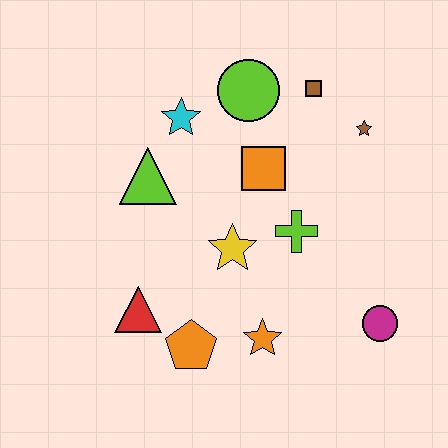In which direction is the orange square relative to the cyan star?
The orange square is to the right of the cyan star.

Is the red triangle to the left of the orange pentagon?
Yes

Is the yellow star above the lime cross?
No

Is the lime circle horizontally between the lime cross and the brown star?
No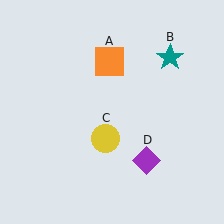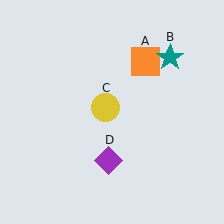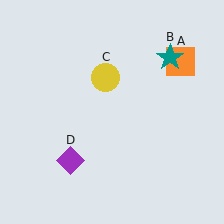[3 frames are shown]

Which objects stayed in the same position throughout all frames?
Teal star (object B) remained stationary.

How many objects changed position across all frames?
3 objects changed position: orange square (object A), yellow circle (object C), purple diamond (object D).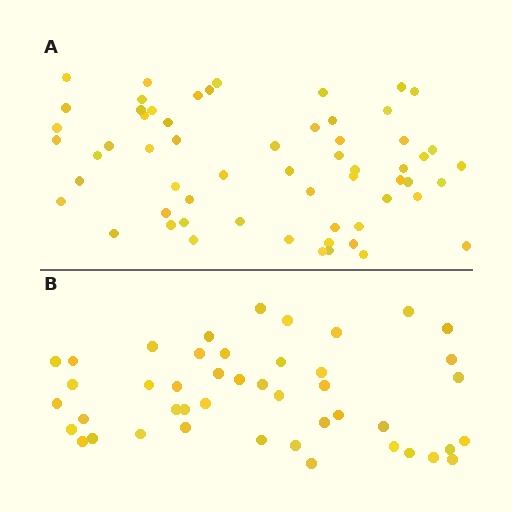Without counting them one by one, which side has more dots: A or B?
Region A (the top region) has more dots.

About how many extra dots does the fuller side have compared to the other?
Region A has approximately 15 more dots than region B.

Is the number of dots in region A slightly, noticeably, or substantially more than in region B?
Region A has noticeably more, but not dramatically so. The ratio is roughly 1.3 to 1.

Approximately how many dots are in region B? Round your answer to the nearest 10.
About 40 dots. (The exact count is 45, which rounds to 40.)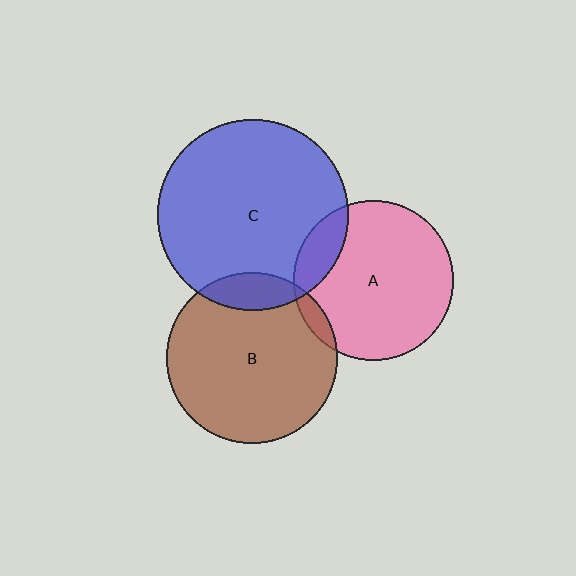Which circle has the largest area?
Circle C (blue).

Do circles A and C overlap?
Yes.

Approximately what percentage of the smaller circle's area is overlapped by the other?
Approximately 15%.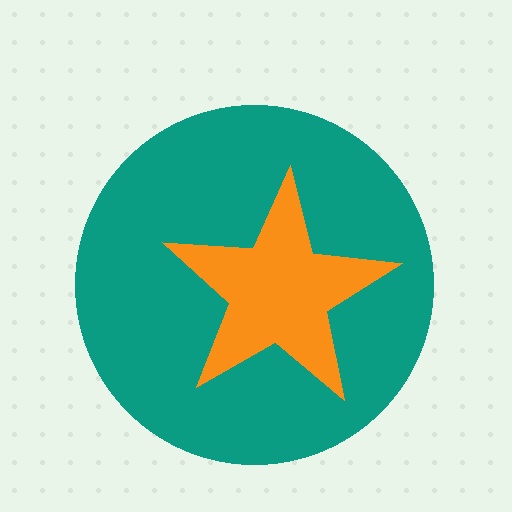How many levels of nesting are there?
2.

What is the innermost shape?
The orange star.